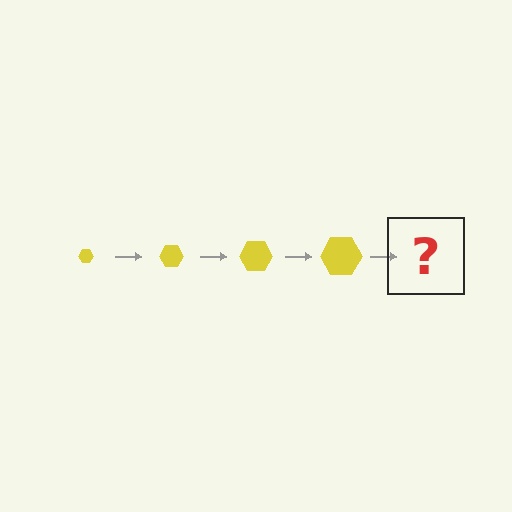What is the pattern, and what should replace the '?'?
The pattern is that the hexagon gets progressively larger each step. The '?' should be a yellow hexagon, larger than the previous one.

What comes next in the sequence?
The next element should be a yellow hexagon, larger than the previous one.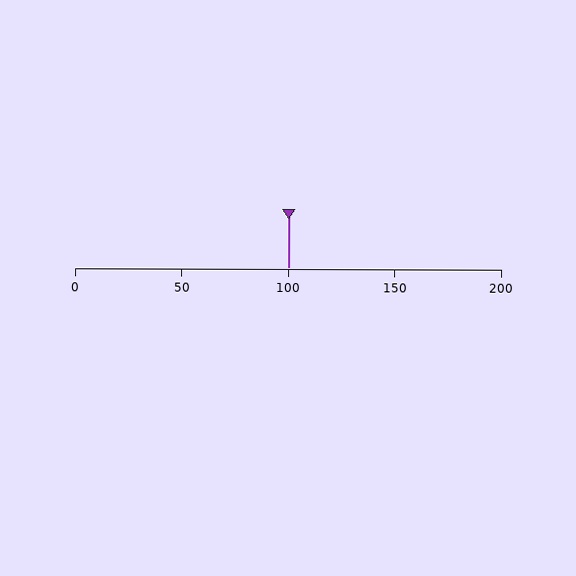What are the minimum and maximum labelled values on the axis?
The axis runs from 0 to 200.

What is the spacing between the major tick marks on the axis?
The major ticks are spaced 50 apart.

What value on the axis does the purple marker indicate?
The marker indicates approximately 100.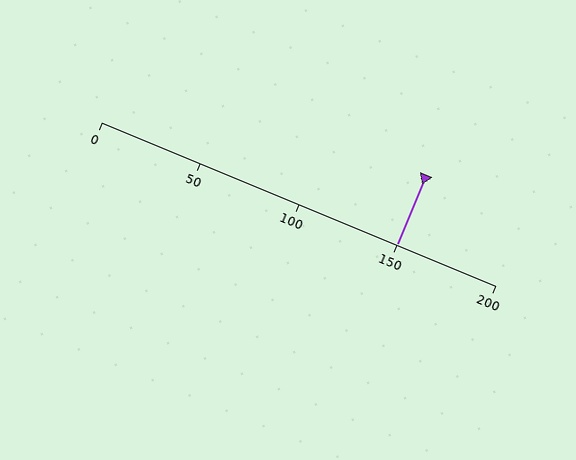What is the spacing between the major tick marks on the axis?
The major ticks are spaced 50 apart.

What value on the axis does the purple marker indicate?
The marker indicates approximately 150.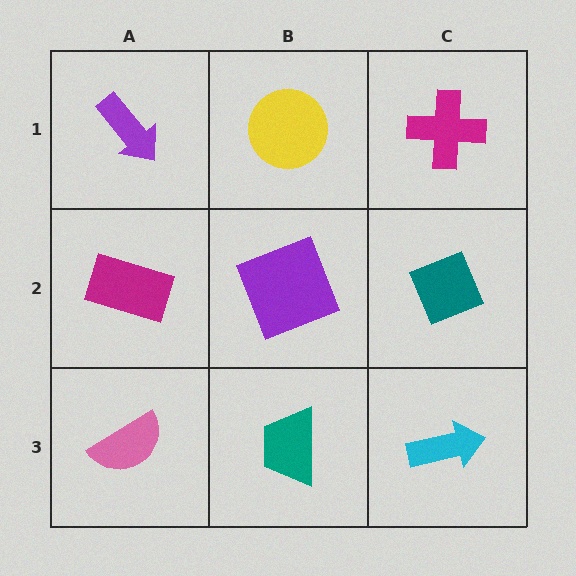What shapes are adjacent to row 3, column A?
A magenta rectangle (row 2, column A), a teal trapezoid (row 3, column B).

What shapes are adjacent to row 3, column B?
A purple square (row 2, column B), a pink semicircle (row 3, column A), a cyan arrow (row 3, column C).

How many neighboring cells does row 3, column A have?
2.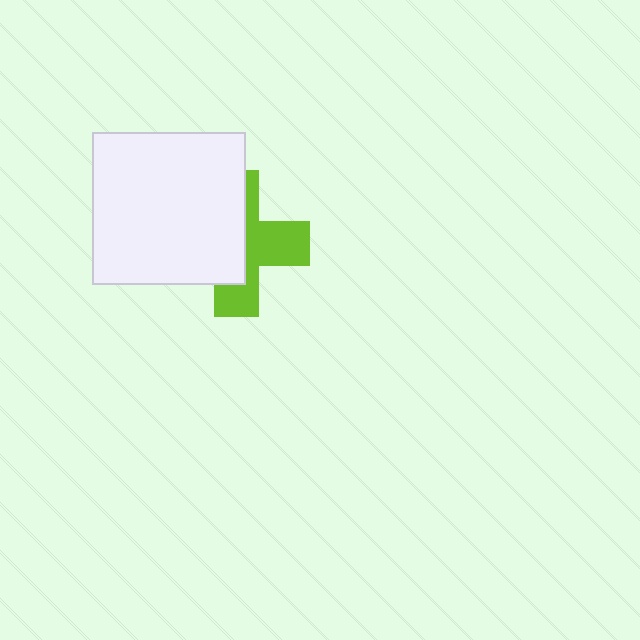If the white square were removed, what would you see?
You would see the complete lime cross.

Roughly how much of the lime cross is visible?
About half of it is visible (roughly 47%).